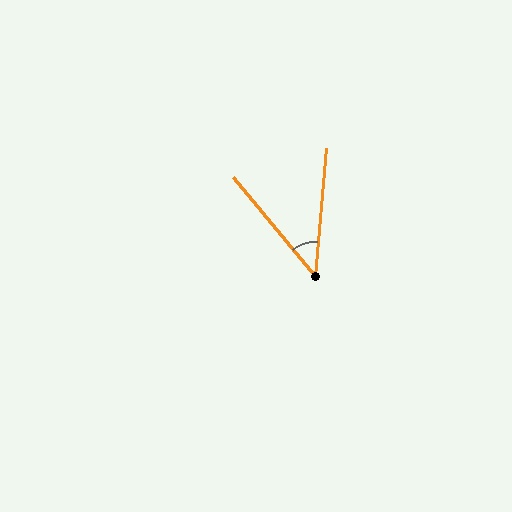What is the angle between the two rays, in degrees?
Approximately 44 degrees.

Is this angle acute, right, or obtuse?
It is acute.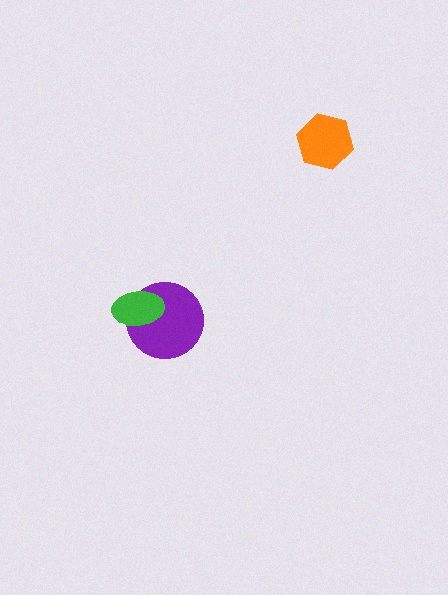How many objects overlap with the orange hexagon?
0 objects overlap with the orange hexagon.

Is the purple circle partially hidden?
Yes, it is partially covered by another shape.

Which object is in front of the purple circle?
The green ellipse is in front of the purple circle.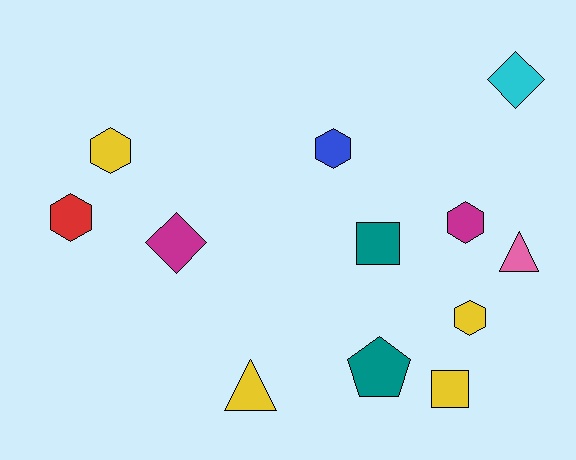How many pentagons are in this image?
There is 1 pentagon.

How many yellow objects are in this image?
There are 4 yellow objects.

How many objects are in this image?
There are 12 objects.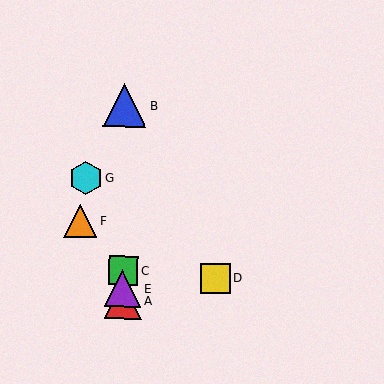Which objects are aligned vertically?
Objects A, B, C, E are aligned vertically.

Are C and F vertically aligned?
No, C is at x≈123 and F is at x≈80.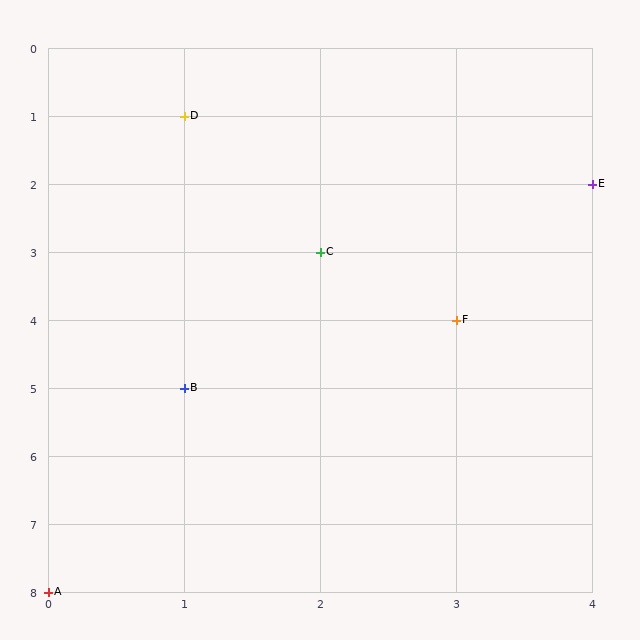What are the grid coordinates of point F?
Point F is at grid coordinates (3, 4).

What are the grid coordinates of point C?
Point C is at grid coordinates (2, 3).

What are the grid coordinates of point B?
Point B is at grid coordinates (1, 5).